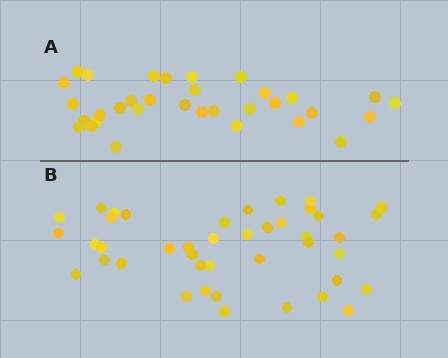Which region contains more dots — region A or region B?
Region B (the bottom region) has more dots.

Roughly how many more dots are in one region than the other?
Region B has roughly 8 or so more dots than region A.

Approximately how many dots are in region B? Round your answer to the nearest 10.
About 40 dots. (The exact count is 42, which rounds to 40.)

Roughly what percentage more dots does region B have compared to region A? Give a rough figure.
About 25% more.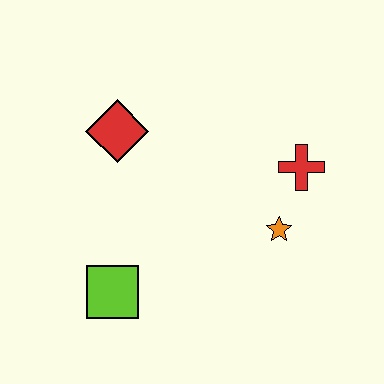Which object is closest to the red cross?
The orange star is closest to the red cross.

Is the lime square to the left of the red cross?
Yes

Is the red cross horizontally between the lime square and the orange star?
No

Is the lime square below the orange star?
Yes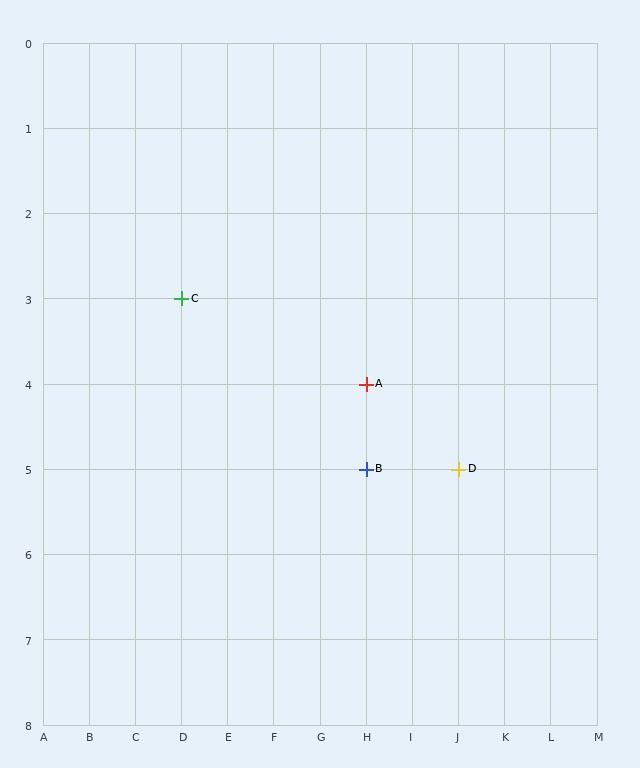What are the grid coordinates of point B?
Point B is at grid coordinates (H, 5).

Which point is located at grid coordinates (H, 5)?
Point B is at (H, 5).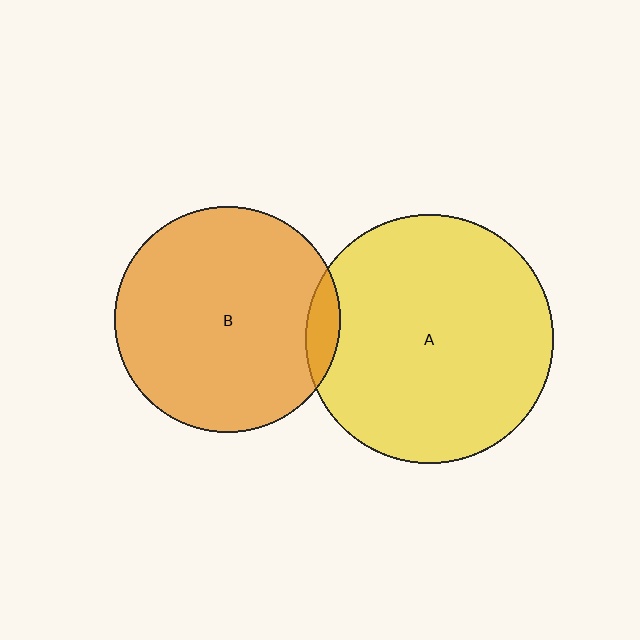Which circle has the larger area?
Circle A (yellow).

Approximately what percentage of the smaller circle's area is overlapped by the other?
Approximately 5%.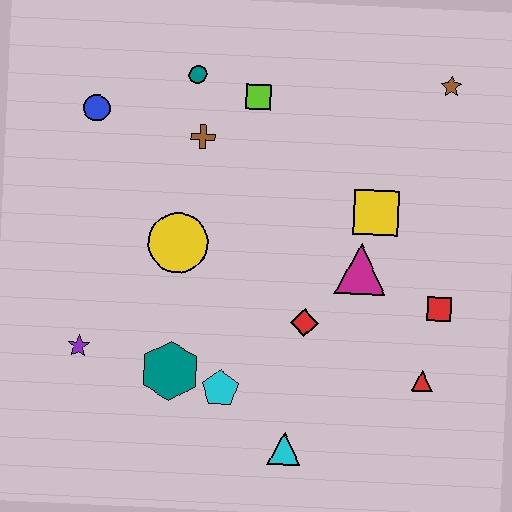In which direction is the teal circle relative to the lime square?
The teal circle is to the left of the lime square.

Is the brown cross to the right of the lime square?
No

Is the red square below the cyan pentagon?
No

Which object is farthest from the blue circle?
The red triangle is farthest from the blue circle.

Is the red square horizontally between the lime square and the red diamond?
No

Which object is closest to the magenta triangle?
The yellow square is closest to the magenta triangle.